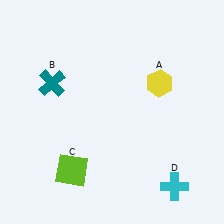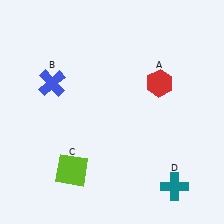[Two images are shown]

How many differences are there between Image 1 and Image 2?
There are 3 differences between the two images.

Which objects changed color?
A changed from yellow to red. B changed from teal to blue. D changed from cyan to teal.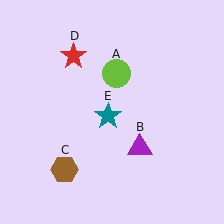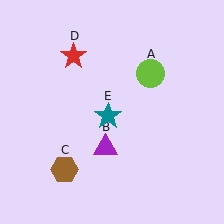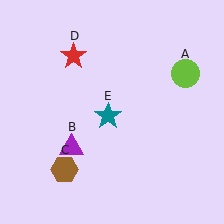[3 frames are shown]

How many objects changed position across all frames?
2 objects changed position: lime circle (object A), purple triangle (object B).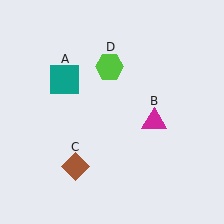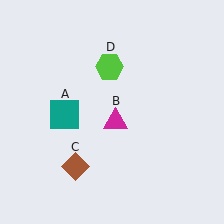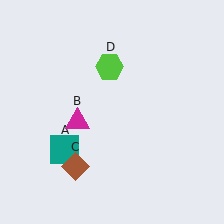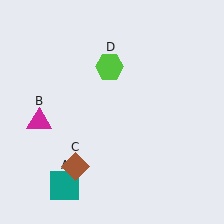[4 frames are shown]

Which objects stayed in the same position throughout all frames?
Brown diamond (object C) and lime hexagon (object D) remained stationary.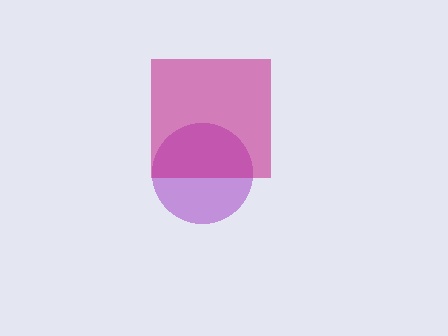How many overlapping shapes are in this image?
There are 2 overlapping shapes in the image.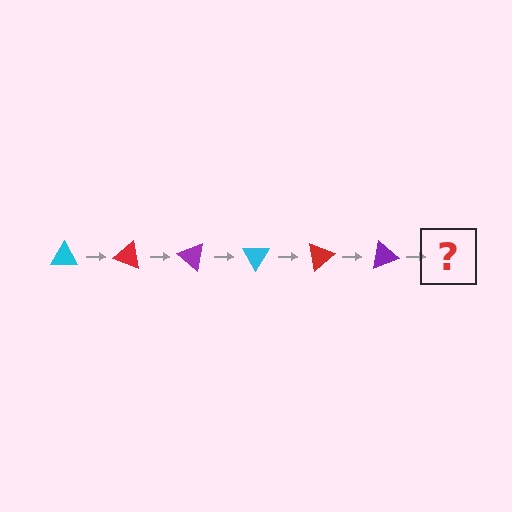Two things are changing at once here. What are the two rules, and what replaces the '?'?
The two rules are that it rotates 20 degrees each step and the color cycles through cyan, red, and purple. The '?' should be a cyan triangle, rotated 120 degrees from the start.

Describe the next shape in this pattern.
It should be a cyan triangle, rotated 120 degrees from the start.